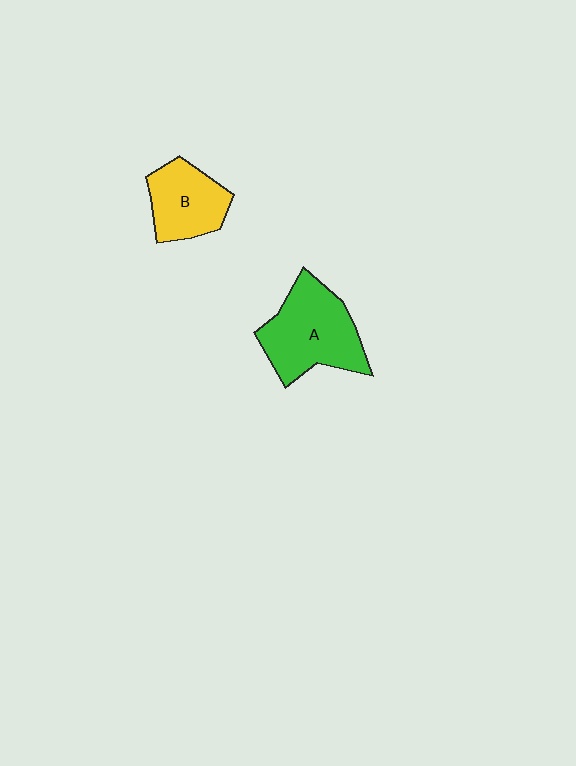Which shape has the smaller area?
Shape B (yellow).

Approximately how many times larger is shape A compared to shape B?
Approximately 1.5 times.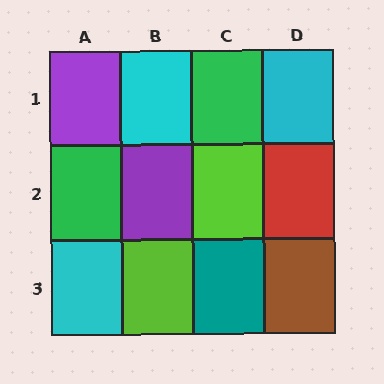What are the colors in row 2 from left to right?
Green, purple, lime, red.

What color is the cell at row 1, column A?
Purple.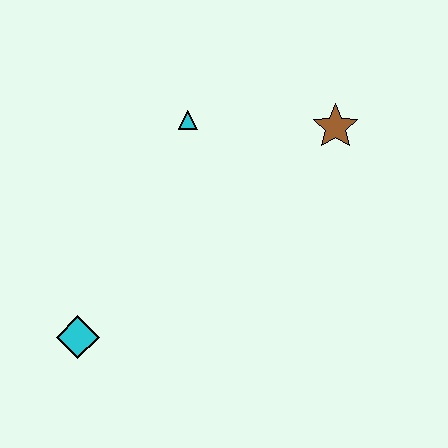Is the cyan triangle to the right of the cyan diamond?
Yes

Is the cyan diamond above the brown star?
No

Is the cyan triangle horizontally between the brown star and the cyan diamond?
Yes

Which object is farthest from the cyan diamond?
The brown star is farthest from the cyan diamond.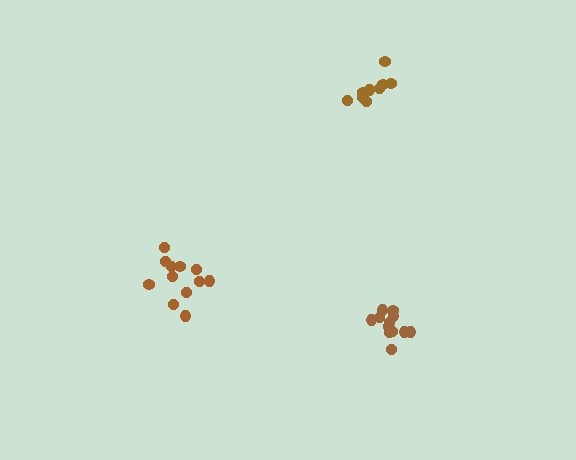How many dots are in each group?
Group 1: 12 dots, Group 2: 9 dots, Group 3: 12 dots (33 total).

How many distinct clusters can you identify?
There are 3 distinct clusters.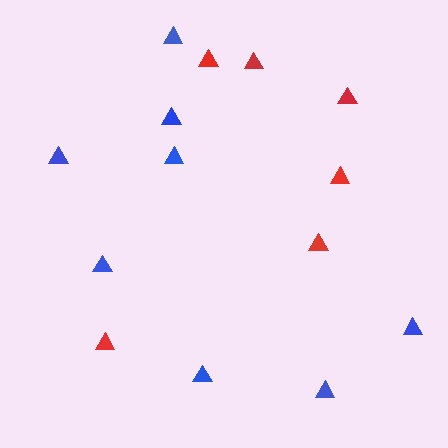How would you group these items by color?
There are 2 groups: one group of red triangles (6) and one group of blue triangles (8).